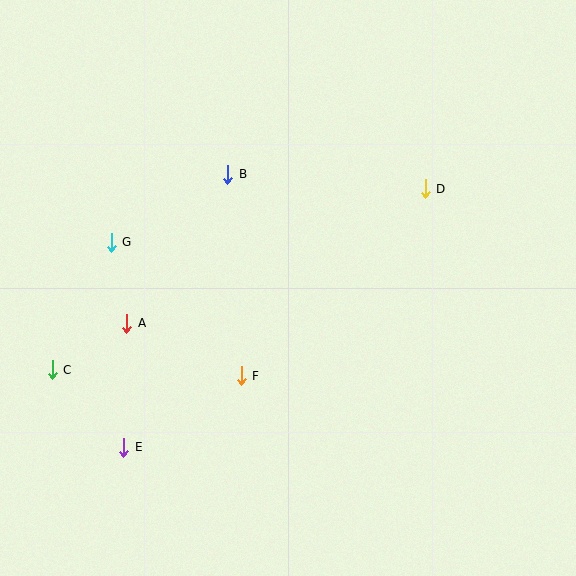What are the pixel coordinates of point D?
Point D is at (425, 189).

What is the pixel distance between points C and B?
The distance between C and B is 263 pixels.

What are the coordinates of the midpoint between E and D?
The midpoint between E and D is at (275, 318).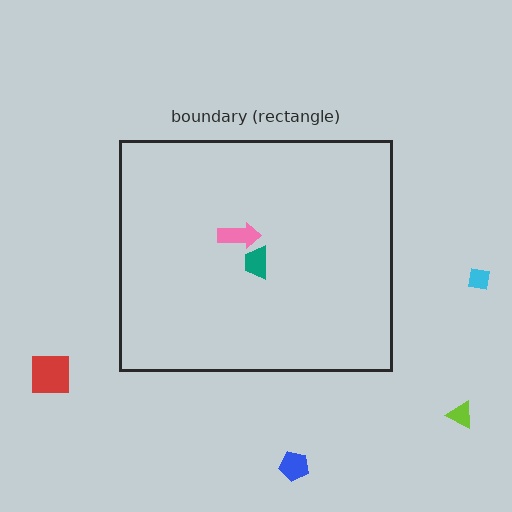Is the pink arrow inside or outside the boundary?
Inside.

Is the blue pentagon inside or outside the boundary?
Outside.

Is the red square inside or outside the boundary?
Outside.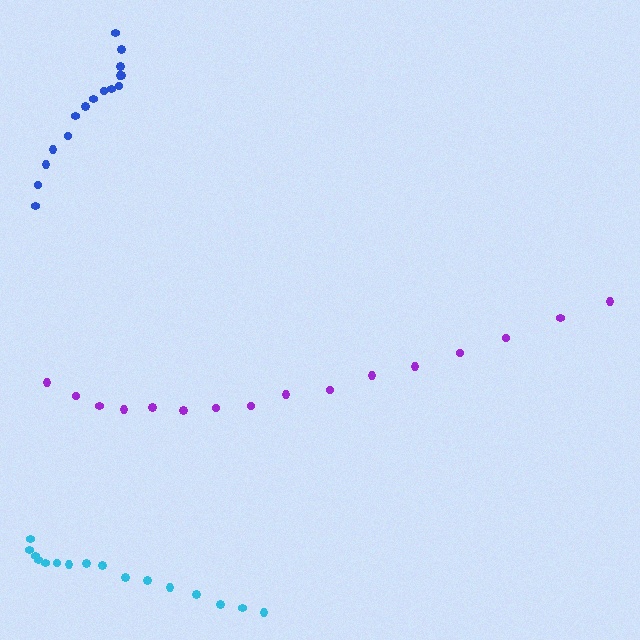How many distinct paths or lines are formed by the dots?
There are 3 distinct paths.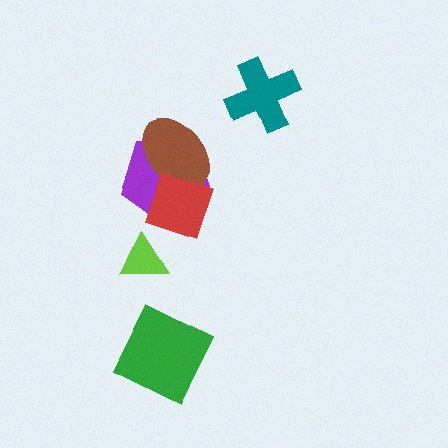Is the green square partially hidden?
No, no other shape covers it.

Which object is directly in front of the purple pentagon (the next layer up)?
The brown ellipse is directly in front of the purple pentagon.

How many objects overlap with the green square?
0 objects overlap with the green square.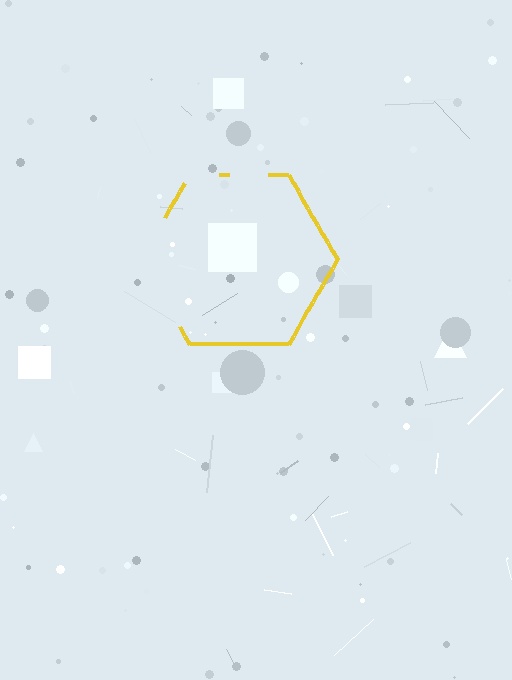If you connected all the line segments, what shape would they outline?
They would outline a hexagon.